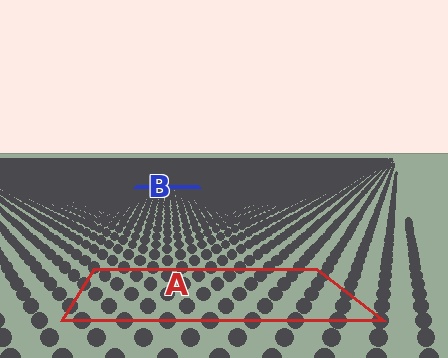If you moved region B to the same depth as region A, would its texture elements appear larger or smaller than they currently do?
They would appear larger. At a closer depth, the same texture elements are projected at a bigger on-screen size.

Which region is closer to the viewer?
Region A is closer. The texture elements there are larger and more spread out.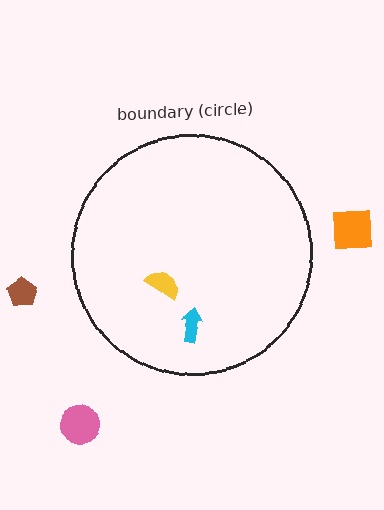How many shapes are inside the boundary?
2 inside, 3 outside.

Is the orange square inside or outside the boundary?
Outside.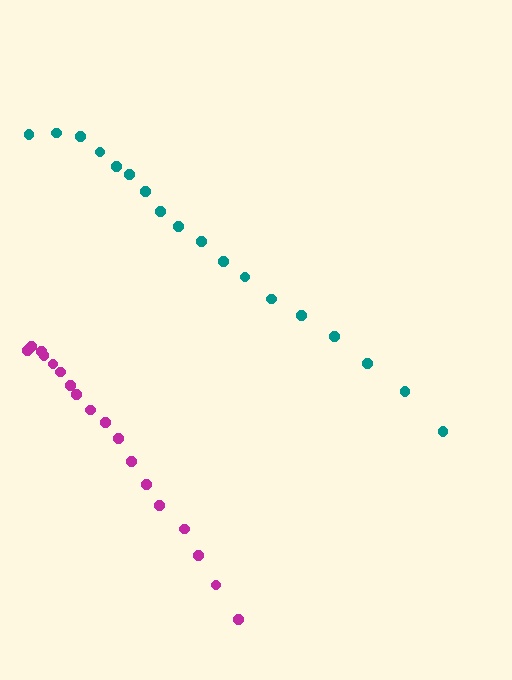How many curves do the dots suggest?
There are 2 distinct paths.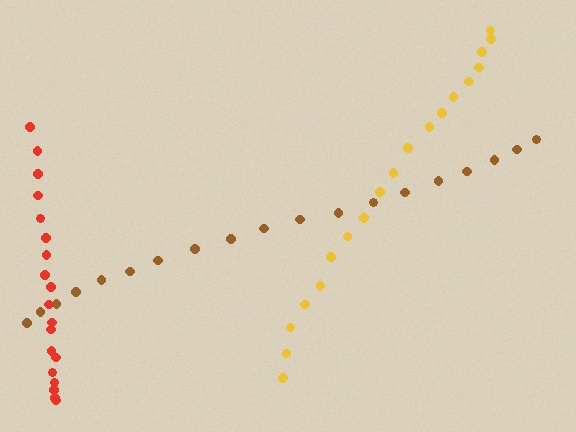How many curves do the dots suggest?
There are 3 distinct paths.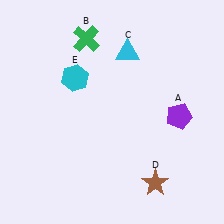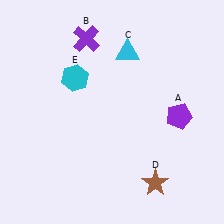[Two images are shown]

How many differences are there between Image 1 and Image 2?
There is 1 difference between the two images.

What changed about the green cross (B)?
In Image 1, B is green. In Image 2, it changed to purple.